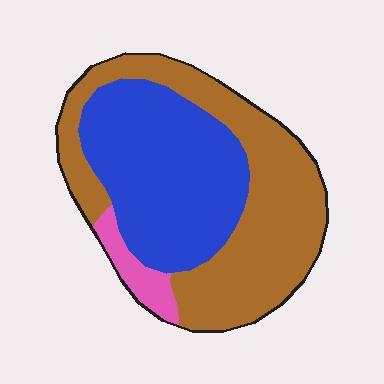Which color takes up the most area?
Brown, at roughly 50%.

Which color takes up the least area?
Pink, at roughly 5%.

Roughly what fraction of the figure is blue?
Blue takes up about two fifths (2/5) of the figure.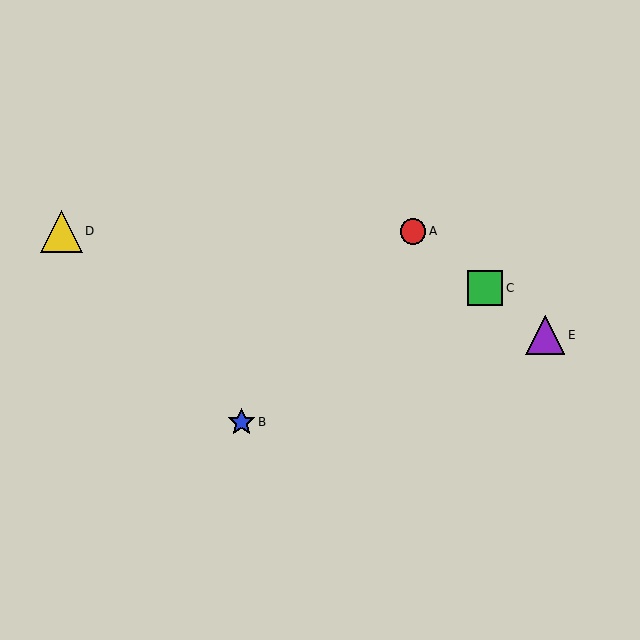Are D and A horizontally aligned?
Yes, both are at y≈232.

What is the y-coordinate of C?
Object C is at y≈288.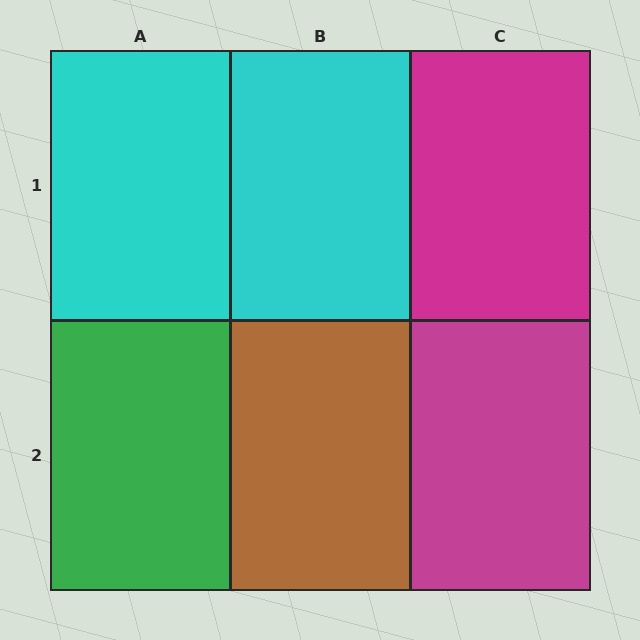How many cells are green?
1 cell is green.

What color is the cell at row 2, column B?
Brown.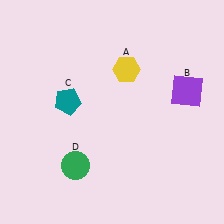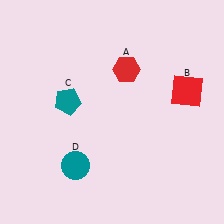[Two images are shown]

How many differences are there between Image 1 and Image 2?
There are 3 differences between the two images.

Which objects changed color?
A changed from yellow to red. B changed from purple to red. D changed from green to teal.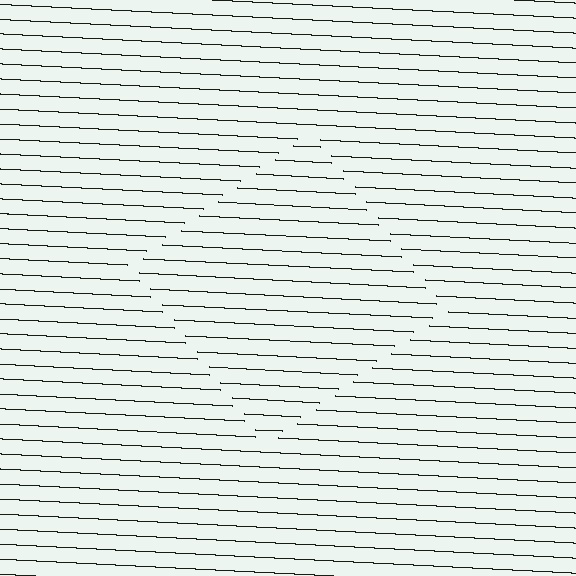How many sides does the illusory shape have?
4 sides — the line-ends trace a square.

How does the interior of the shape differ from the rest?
The interior of the shape contains the same grating, shifted by half a period — the contour is defined by the phase discontinuity where line-ends from the inner and outer gratings abut.